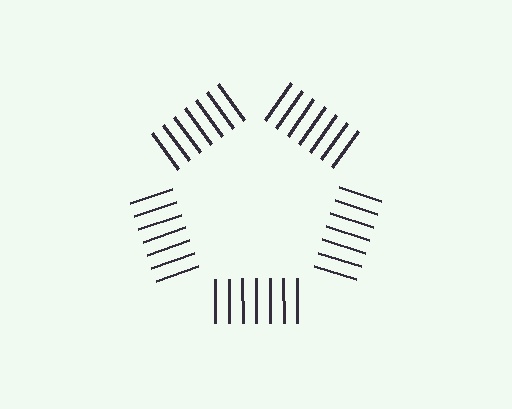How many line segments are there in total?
35 — 7 along each of the 5 edges.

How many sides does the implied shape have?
5 sides — the line-ends trace a pentagon.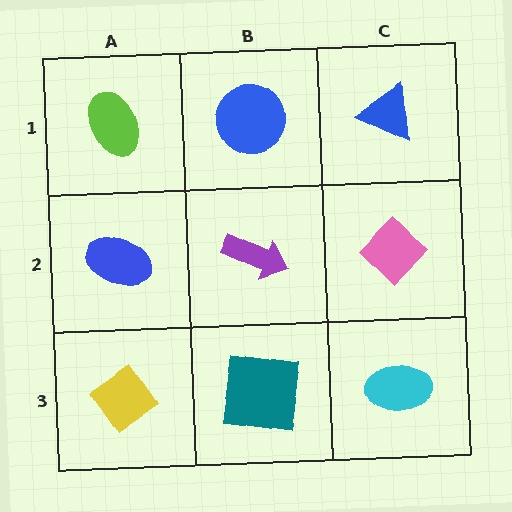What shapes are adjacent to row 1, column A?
A blue ellipse (row 2, column A), a blue circle (row 1, column B).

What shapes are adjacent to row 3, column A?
A blue ellipse (row 2, column A), a teal square (row 3, column B).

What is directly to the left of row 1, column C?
A blue circle.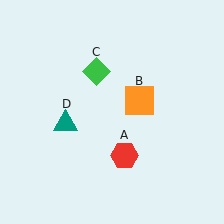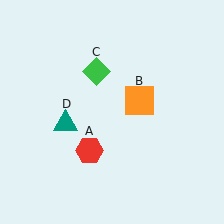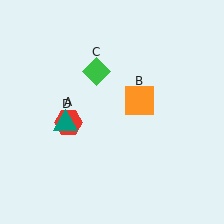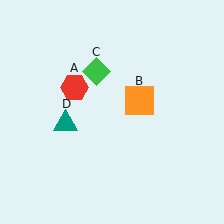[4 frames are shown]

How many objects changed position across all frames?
1 object changed position: red hexagon (object A).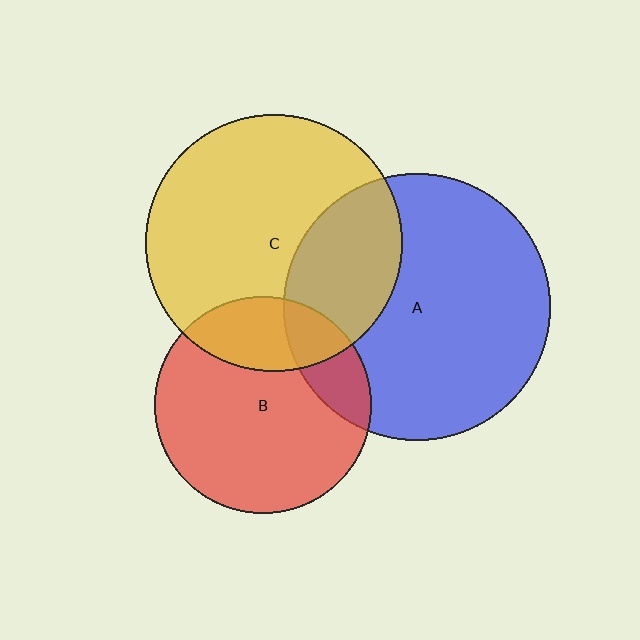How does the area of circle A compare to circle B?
Approximately 1.5 times.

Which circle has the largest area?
Circle A (blue).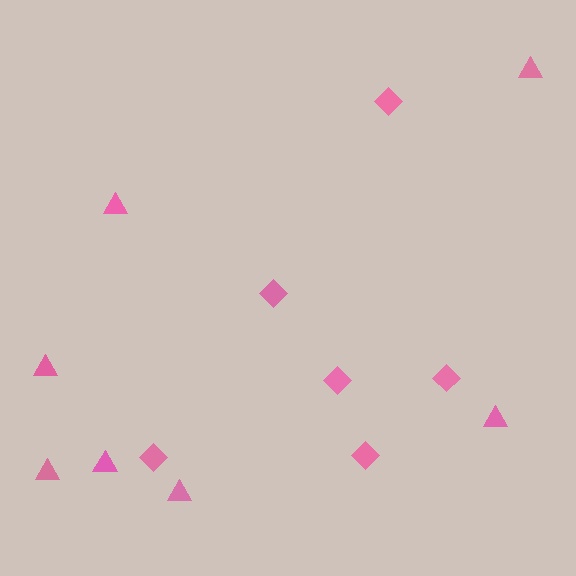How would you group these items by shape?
There are 2 groups: one group of triangles (7) and one group of diamonds (6).